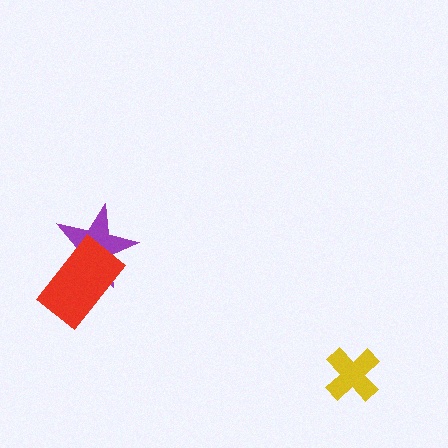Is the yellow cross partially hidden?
No, no other shape covers it.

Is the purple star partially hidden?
Yes, it is partially covered by another shape.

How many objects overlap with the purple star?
1 object overlaps with the purple star.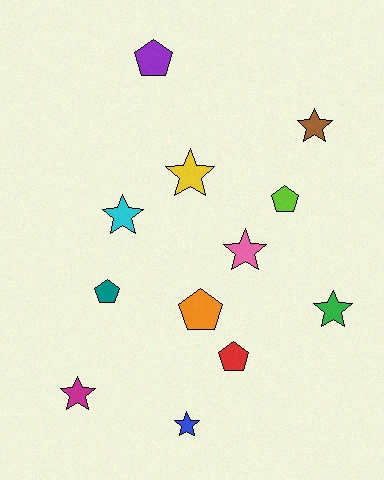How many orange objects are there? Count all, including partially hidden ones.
There is 1 orange object.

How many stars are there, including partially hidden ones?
There are 7 stars.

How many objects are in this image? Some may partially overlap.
There are 12 objects.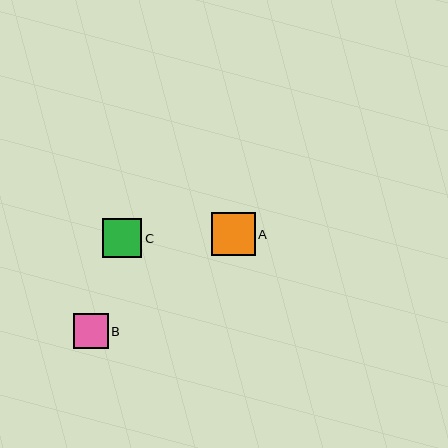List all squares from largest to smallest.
From largest to smallest: A, C, B.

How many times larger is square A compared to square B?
Square A is approximately 1.3 times the size of square B.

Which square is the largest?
Square A is the largest with a size of approximately 44 pixels.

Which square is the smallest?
Square B is the smallest with a size of approximately 35 pixels.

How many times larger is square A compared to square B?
Square A is approximately 1.3 times the size of square B.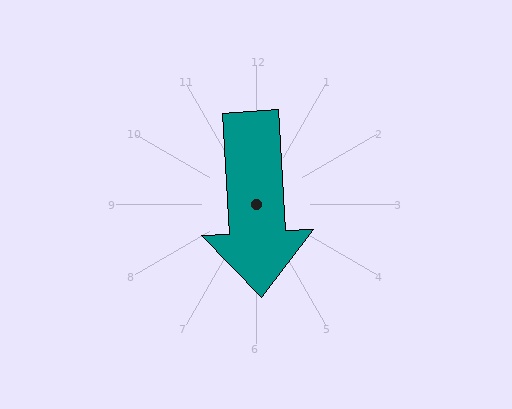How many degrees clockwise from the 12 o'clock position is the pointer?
Approximately 177 degrees.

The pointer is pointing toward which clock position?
Roughly 6 o'clock.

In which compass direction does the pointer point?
South.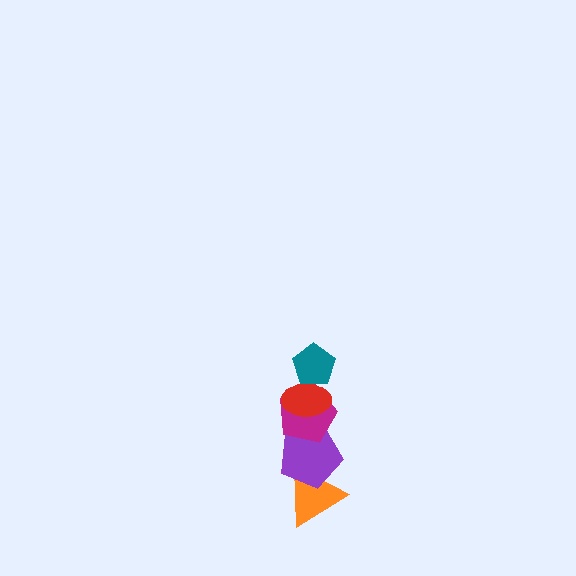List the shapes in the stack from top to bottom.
From top to bottom: the teal pentagon, the red ellipse, the magenta pentagon, the purple pentagon, the orange triangle.